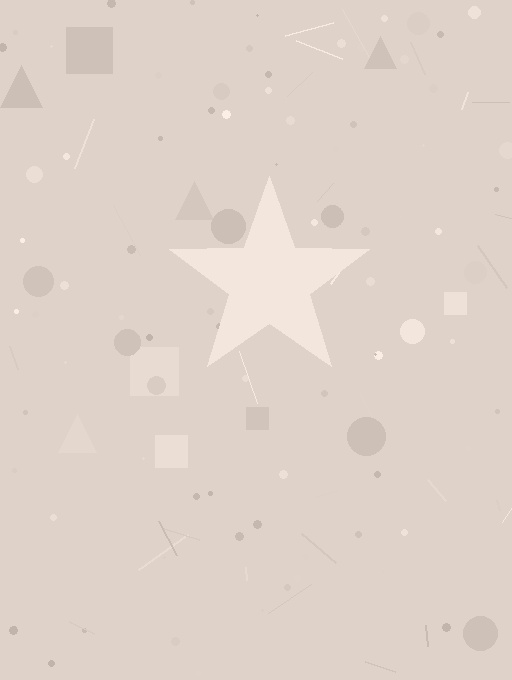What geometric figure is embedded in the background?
A star is embedded in the background.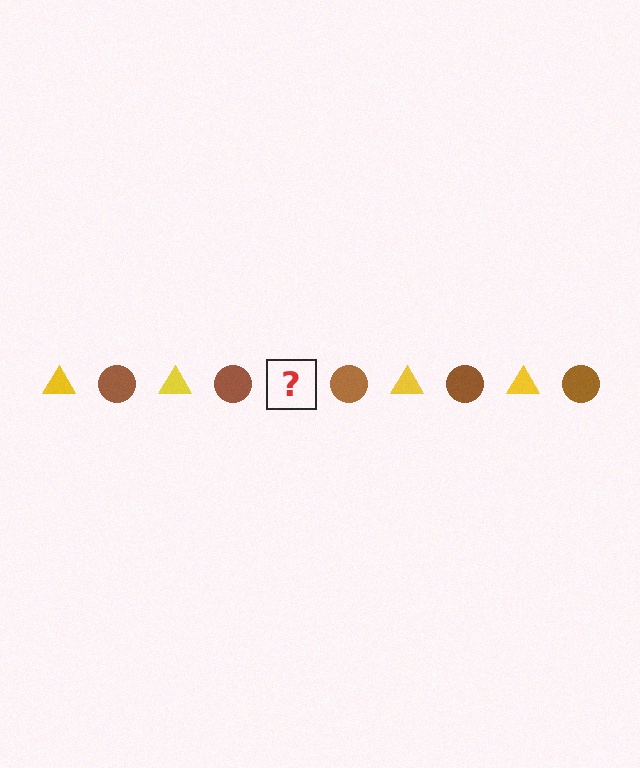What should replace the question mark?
The question mark should be replaced with a yellow triangle.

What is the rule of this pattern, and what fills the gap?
The rule is that the pattern alternates between yellow triangle and brown circle. The gap should be filled with a yellow triangle.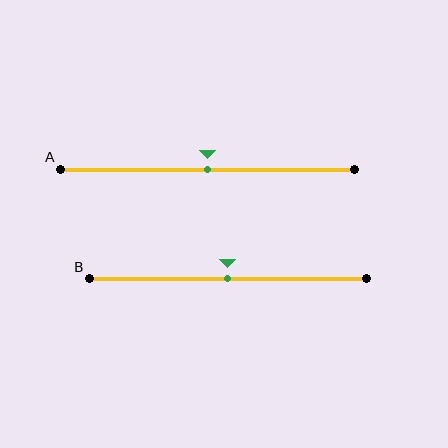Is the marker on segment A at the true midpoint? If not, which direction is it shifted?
Yes, the marker on segment A is at the true midpoint.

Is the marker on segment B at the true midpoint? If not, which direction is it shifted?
Yes, the marker on segment B is at the true midpoint.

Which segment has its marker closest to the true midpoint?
Segment A has its marker closest to the true midpoint.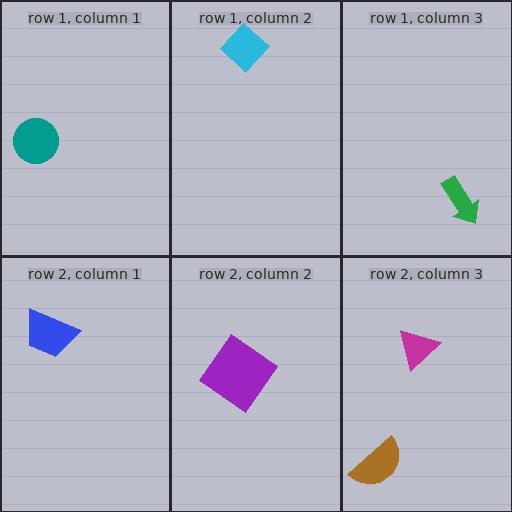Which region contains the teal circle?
The row 1, column 1 region.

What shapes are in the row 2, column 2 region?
The purple diamond.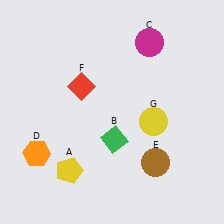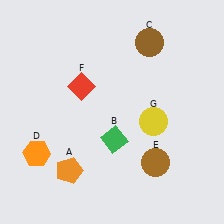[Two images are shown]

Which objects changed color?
A changed from yellow to orange. C changed from magenta to brown.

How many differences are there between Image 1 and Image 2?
There are 2 differences between the two images.